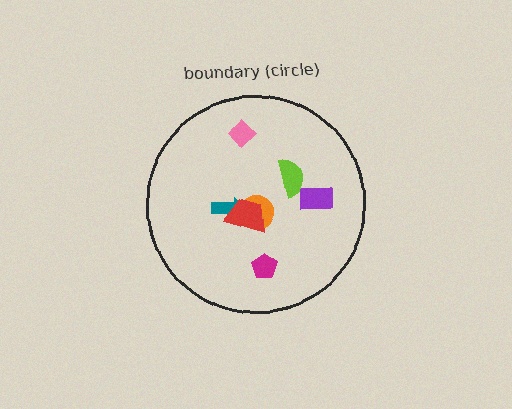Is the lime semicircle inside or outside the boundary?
Inside.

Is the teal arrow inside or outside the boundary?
Inside.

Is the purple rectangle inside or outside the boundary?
Inside.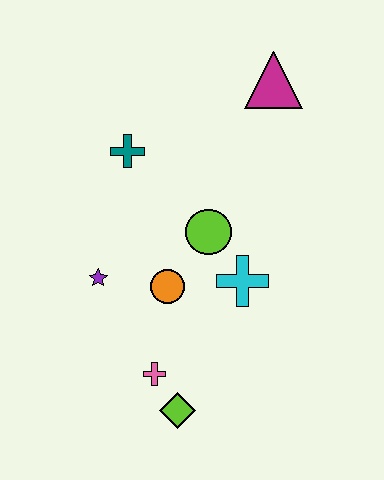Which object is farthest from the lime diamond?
The magenta triangle is farthest from the lime diamond.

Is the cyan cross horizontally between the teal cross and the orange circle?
No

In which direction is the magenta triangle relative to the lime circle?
The magenta triangle is above the lime circle.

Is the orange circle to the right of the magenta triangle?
No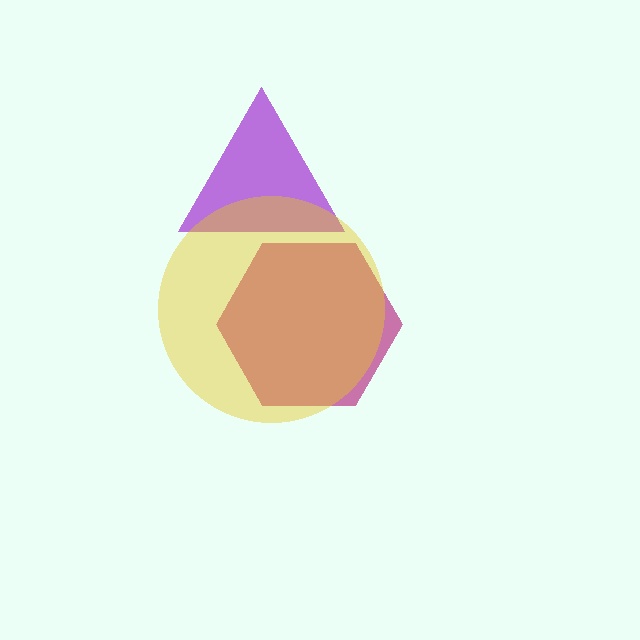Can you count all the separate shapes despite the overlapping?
Yes, there are 3 separate shapes.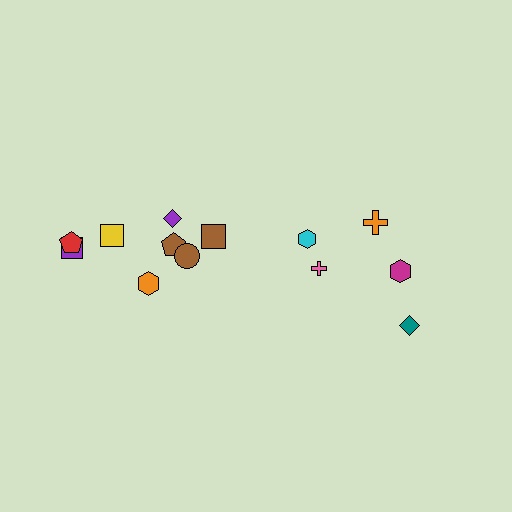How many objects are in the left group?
There are 8 objects.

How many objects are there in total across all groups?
There are 13 objects.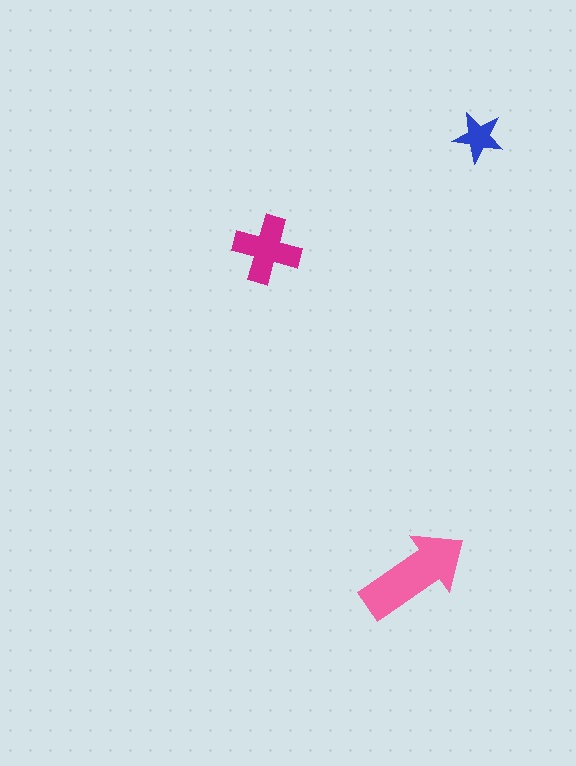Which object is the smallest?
The blue star.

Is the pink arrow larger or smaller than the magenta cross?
Larger.